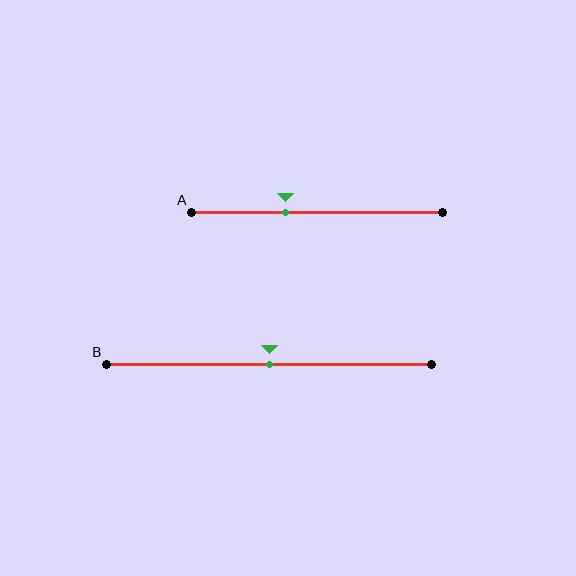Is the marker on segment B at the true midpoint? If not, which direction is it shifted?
Yes, the marker on segment B is at the true midpoint.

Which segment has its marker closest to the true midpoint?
Segment B has its marker closest to the true midpoint.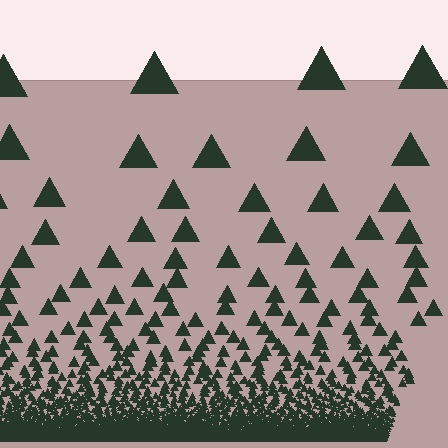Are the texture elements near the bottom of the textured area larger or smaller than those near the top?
Smaller. The gradient is inverted — elements near the bottom are smaller and denser.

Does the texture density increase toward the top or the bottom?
Density increases toward the bottom.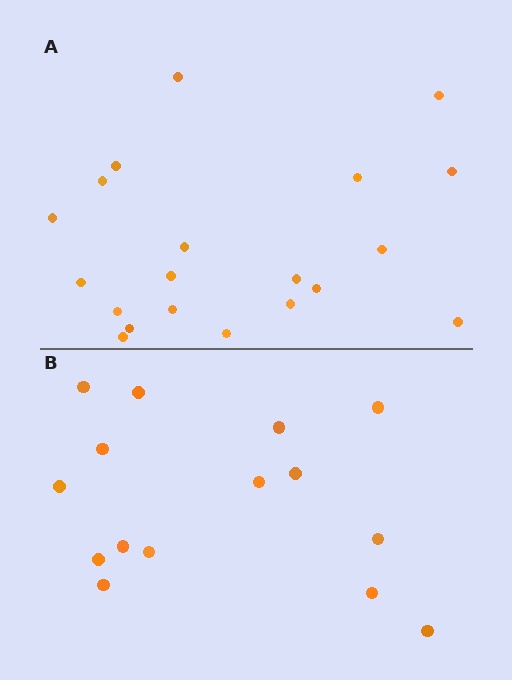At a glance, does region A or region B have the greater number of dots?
Region A (the top region) has more dots.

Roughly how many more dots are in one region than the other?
Region A has about 5 more dots than region B.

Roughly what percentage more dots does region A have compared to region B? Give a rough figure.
About 35% more.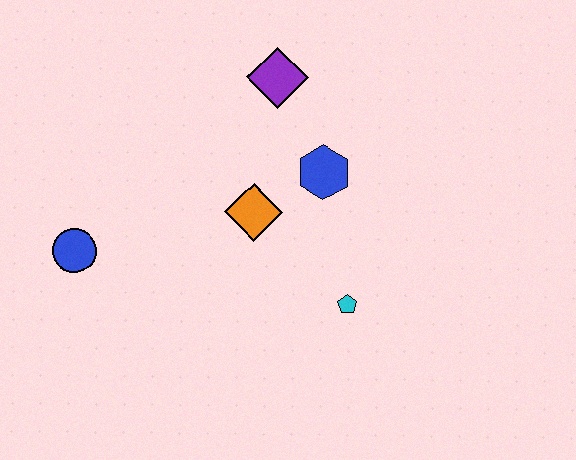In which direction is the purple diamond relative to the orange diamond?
The purple diamond is above the orange diamond.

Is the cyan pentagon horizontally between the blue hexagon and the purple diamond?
No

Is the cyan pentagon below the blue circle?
Yes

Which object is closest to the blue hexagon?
The orange diamond is closest to the blue hexagon.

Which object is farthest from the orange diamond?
The blue circle is farthest from the orange diamond.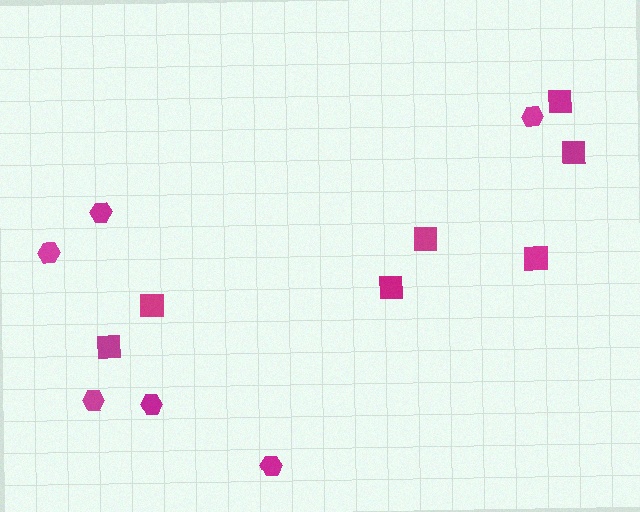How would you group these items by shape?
There are 2 groups: one group of squares (7) and one group of hexagons (6).